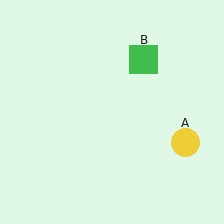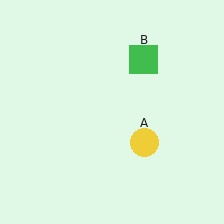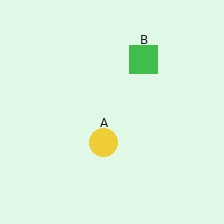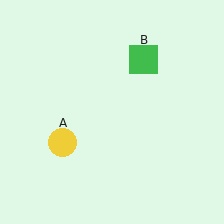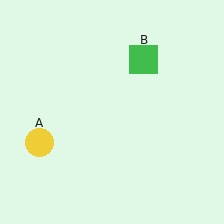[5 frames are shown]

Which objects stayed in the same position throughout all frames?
Green square (object B) remained stationary.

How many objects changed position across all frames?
1 object changed position: yellow circle (object A).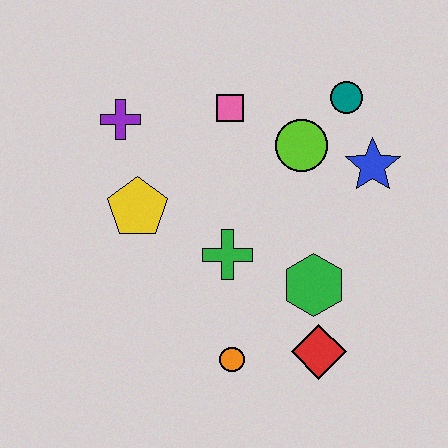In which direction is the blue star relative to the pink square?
The blue star is to the right of the pink square.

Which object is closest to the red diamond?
The green hexagon is closest to the red diamond.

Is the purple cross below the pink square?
Yes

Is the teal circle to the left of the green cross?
No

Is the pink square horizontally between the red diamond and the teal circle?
No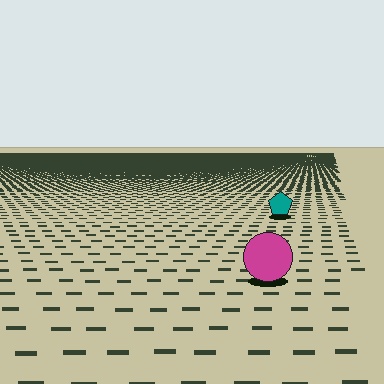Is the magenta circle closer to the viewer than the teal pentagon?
Yes. The magenta circle is closer — you can tell from the texture gradient: the ground texture is coarser near it.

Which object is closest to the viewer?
The magenta circle is closest. The texture marks near it are larger and more spread out.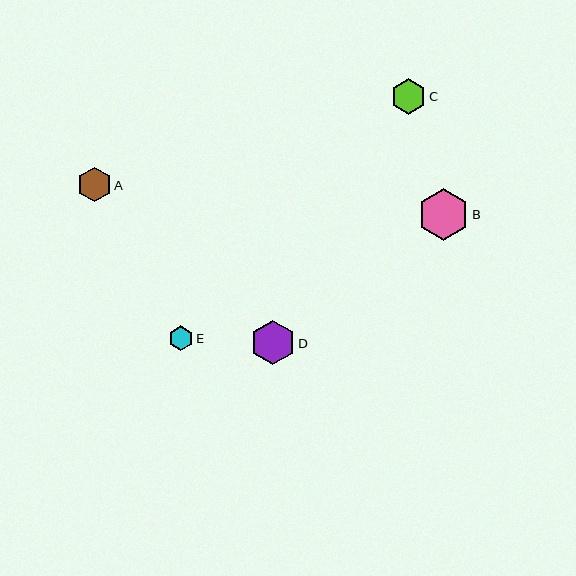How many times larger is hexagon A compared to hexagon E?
Hexagon A is approximately 1.4 times the size of hexagon E.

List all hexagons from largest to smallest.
From largest to smallest: B, D, C, A, E.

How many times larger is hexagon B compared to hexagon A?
Hexagon B is approximately 1.5 times the size of hexagon A.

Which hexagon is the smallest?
Hexagon E is the smallest with a size of approximately 25 pixels.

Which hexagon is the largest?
Hexagon B is the largest with a size of approximately 51 pixels.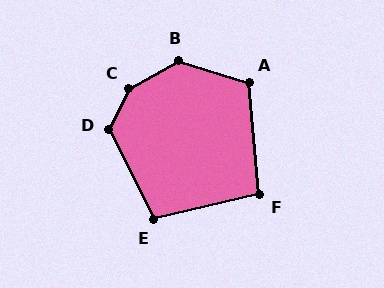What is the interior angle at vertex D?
Approximately 128 degrees (obtuse).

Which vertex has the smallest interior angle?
F, at approximately 98 degrees.